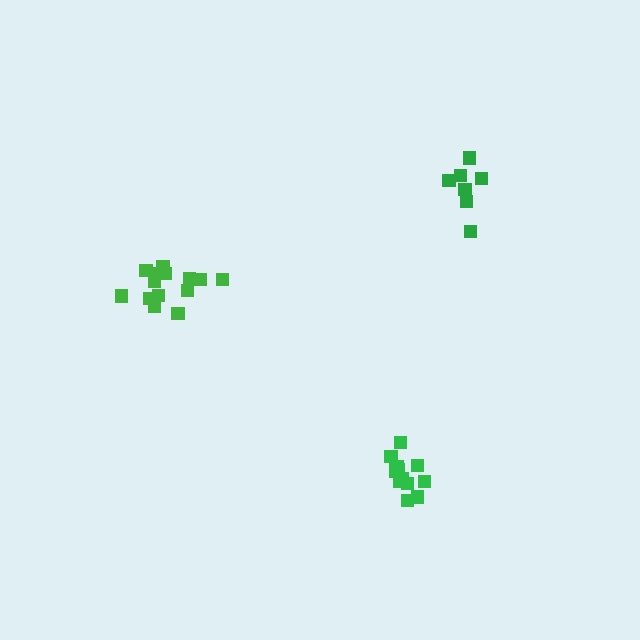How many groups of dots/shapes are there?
There are 3 groups.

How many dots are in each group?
Group 1: 14 dots, Group 2: 8 dots, Group 3: 13 dots (35 total).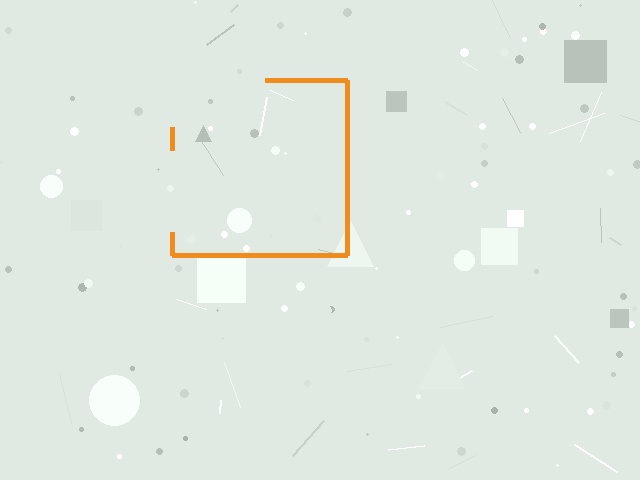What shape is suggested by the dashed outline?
The dashed outline suggests a square.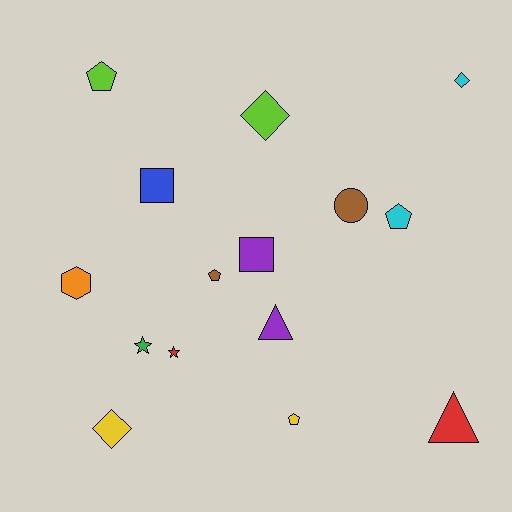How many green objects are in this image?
There is 1 green object.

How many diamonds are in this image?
There are 3 diamonds.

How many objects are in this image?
There are 15 objects.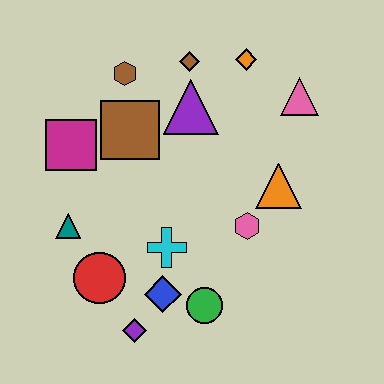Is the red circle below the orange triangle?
Yes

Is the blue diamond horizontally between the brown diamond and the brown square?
Yes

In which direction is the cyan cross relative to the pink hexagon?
The cyan cross is to the left of the pink hexagon.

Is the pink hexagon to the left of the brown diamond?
No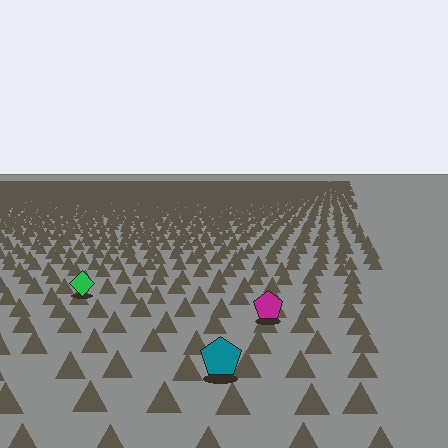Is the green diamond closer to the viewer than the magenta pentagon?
No. The magenta pentagon is closer — you can tell from the texture gradient: the ground texture is coarser near it.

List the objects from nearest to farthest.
From nearest to farthest: the teal pentagon, the magenta pentagon, the green diamond.